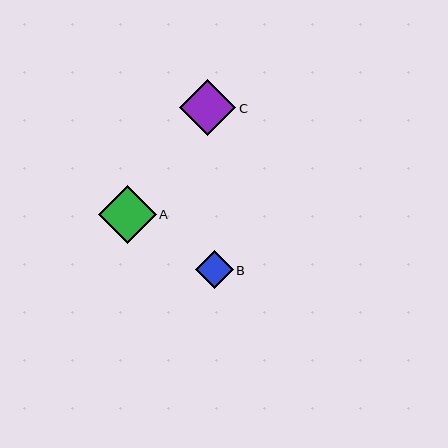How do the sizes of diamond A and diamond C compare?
Diamond A and diamond C are approximately the same size.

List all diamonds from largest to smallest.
From largest to smallest: A, C, B.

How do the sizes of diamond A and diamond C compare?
Diamond A and diamond C are approximately the same size.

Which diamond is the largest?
Diamond A is the largest with a size of approximately 58 pixels.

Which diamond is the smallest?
Diamond B is the smallest with a size of approximately 38 pixels.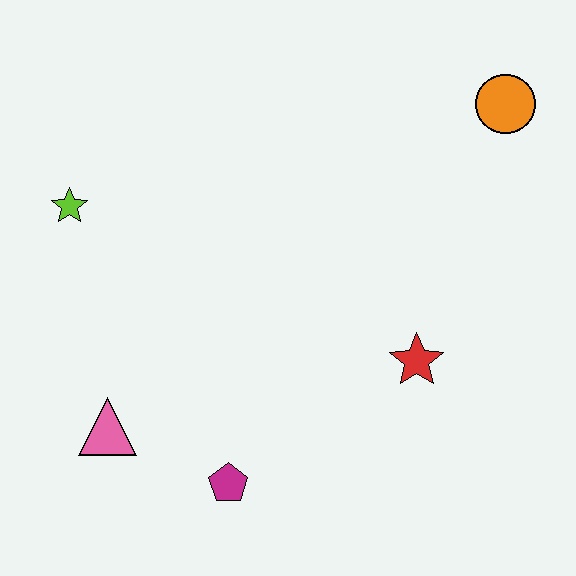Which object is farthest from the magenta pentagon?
The orange circle is farthest from the magenta pentagon.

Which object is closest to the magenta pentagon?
The pink triangle is closest to the magenta pentagon.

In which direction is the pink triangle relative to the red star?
The pink triangle is to the left of the red star.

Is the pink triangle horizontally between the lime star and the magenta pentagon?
Yes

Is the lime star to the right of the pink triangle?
No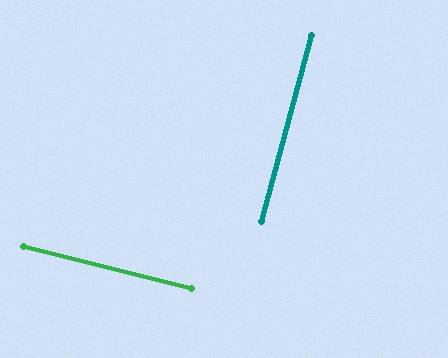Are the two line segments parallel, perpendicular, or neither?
Perpendicular — they meet at approximately 89°.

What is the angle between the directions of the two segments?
Approximately 89 degrees.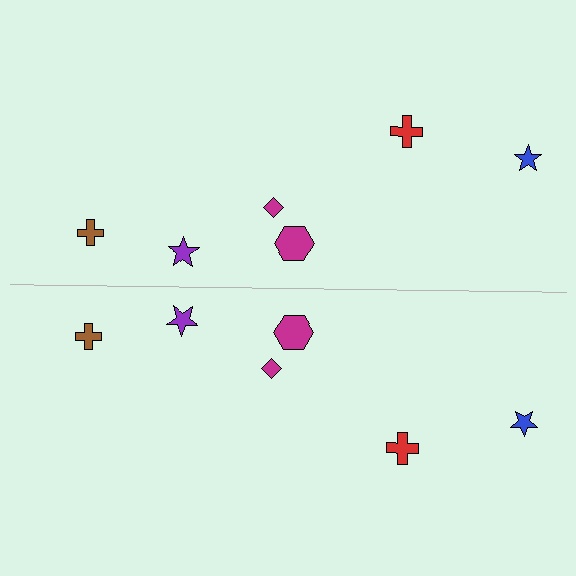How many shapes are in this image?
There are 12 shapes in this image.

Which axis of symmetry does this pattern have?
The pattern has a horizontal axis of symmetry running through the center of the image.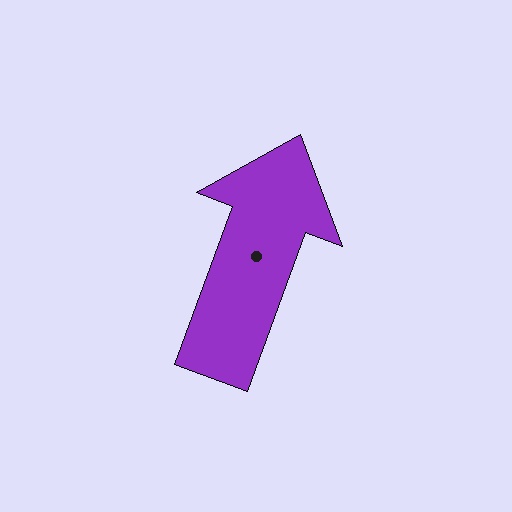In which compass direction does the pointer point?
North.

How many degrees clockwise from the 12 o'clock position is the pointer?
Approximately 20 degrees.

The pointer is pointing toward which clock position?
Roughly 1 o'clock.